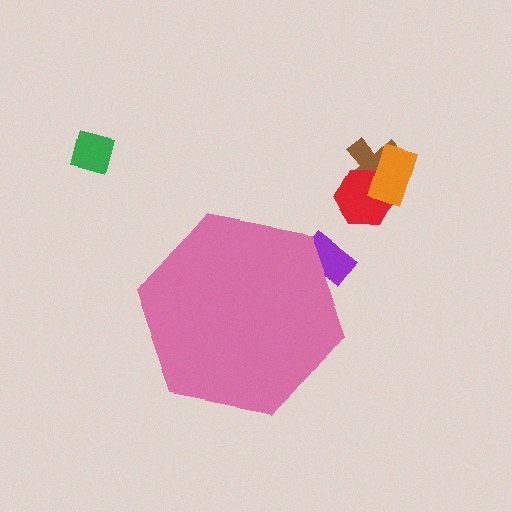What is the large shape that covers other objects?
A pink hexagon.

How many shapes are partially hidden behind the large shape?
1 shape is partially hidden.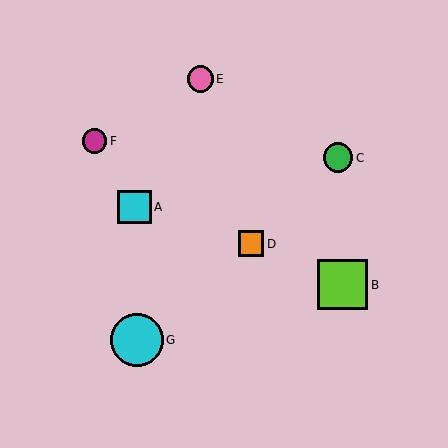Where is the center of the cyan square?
The center of the cyan square is at (134, 207).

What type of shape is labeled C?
Shape C is a green circle.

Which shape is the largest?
The cyan circle (labeled G) is the largest.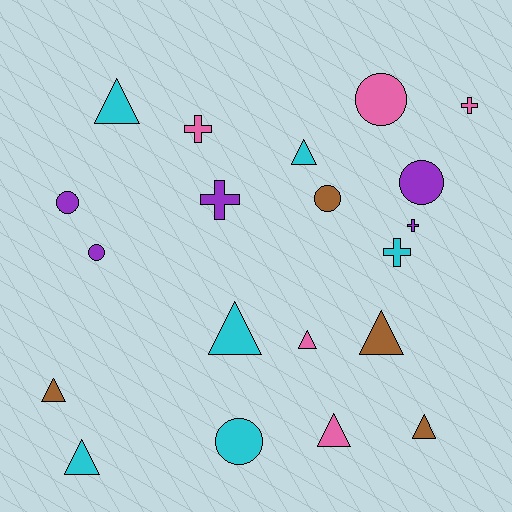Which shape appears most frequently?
Triangle, with 9 objects.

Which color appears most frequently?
Cyan, with 6 objects.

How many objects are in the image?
There are 20 objects.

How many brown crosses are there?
There are no brown crosses.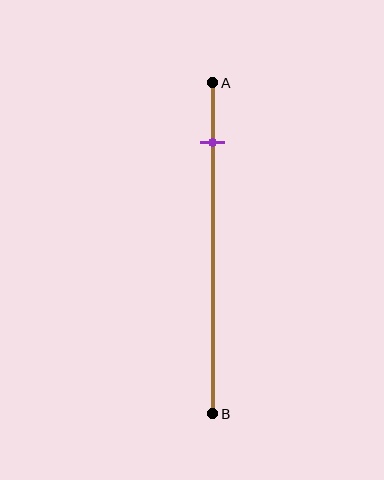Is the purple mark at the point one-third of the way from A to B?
No, the mark is at about 20% from A, not at the 33% one-third point.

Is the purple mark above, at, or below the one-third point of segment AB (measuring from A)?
The purple mark is above the one-third point of segment AB.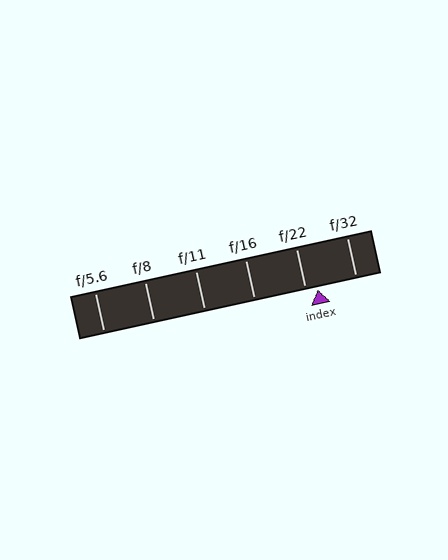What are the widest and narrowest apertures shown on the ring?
The widest aperture shown is f/5.6 and the narrowest is f/32.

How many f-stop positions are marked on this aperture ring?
There are 6 f-stop positions marked.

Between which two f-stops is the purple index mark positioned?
The index mark is between f/22 and f/32.